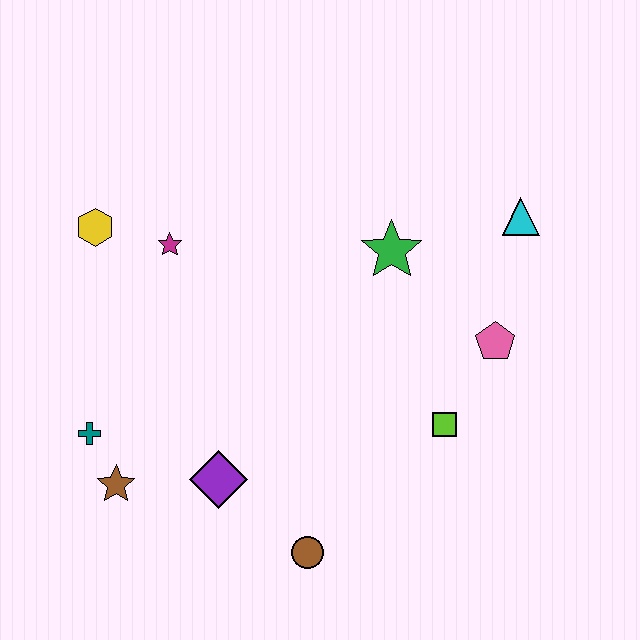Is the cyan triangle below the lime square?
No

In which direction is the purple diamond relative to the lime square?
The purple diamond is to the left of the lime square.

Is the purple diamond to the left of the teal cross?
No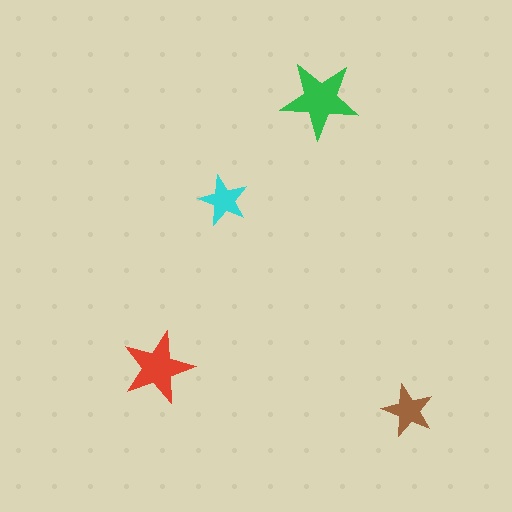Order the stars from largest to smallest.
the green one, the red one, the brown one, the cyan one.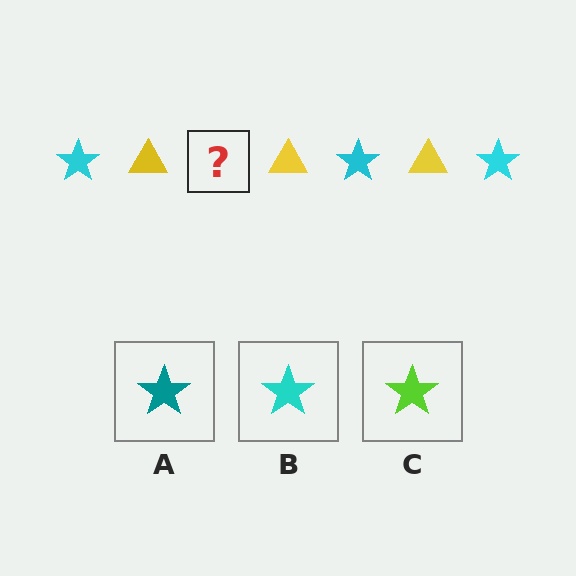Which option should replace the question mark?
Option B.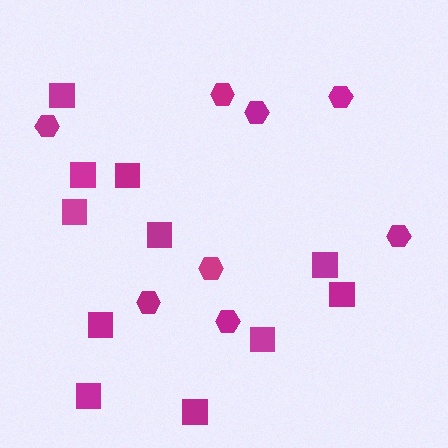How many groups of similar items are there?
There are 2 groups: one group of squares (11) and one group of hexagons (8).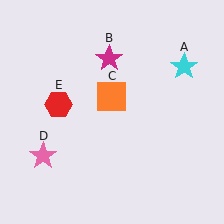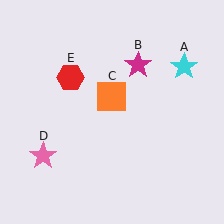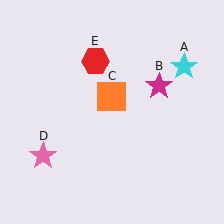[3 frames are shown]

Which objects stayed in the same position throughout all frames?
Cyan star (object A) and orange square (object C) and pink star (object D) remained stationary.